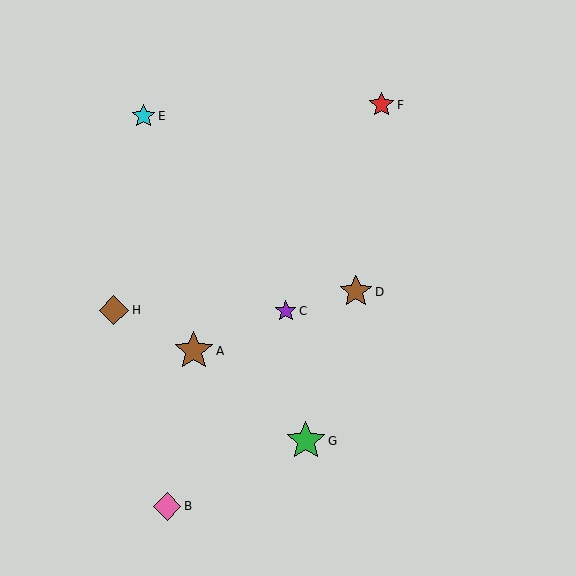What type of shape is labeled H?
Shape H is a brown diamond.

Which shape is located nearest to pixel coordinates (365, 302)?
The brown star (labeled D) at (356, 292) is nearest to that location.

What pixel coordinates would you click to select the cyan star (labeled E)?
Click at (143, 116) to select the cyan star E.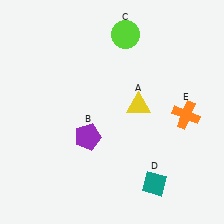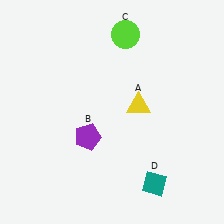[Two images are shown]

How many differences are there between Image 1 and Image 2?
There is 1 difference between the two images.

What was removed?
The orange cross (E) was removed in Image 2.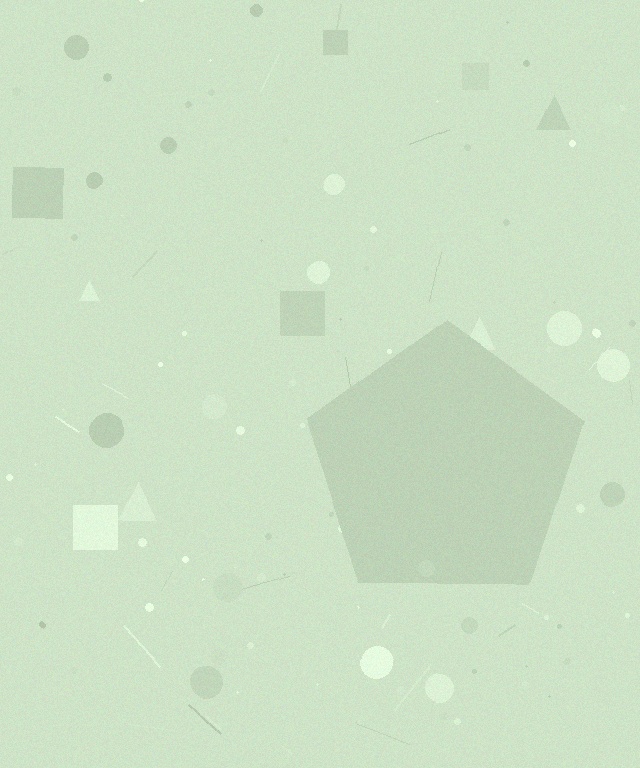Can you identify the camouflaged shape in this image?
The camouflaged shape is a pentagon.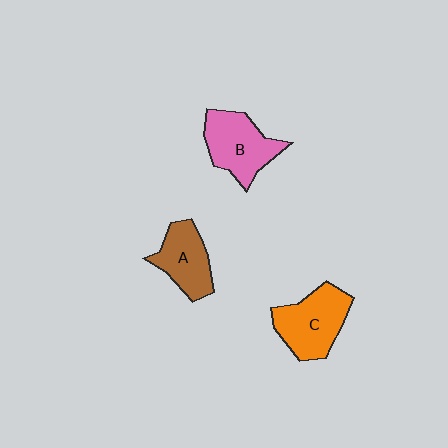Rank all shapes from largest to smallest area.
From largest to smallest: C (orange), B (pink), A (brown).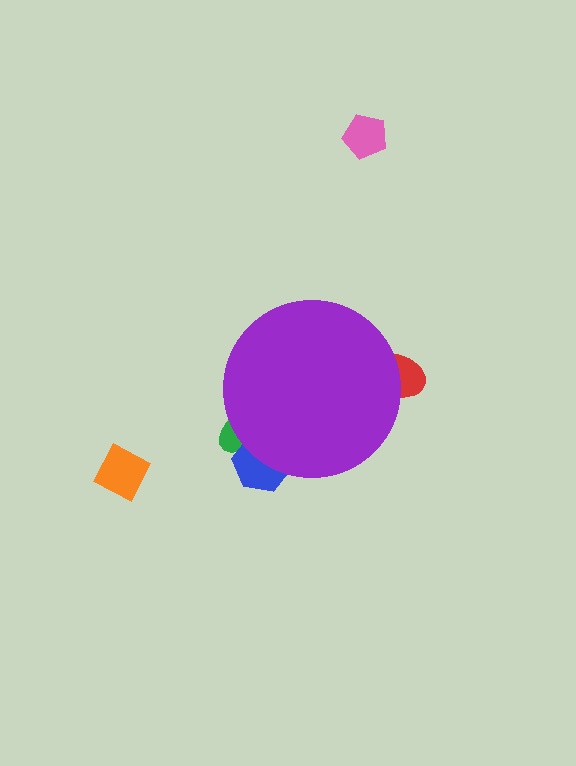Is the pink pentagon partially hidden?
No, the pink pentagon is fully visible.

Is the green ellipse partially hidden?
Yes, the green ellipse is partially hidden behind the purple circle.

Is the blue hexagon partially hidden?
Yes, the blue hexagon is partially hidden behind the purple circle.